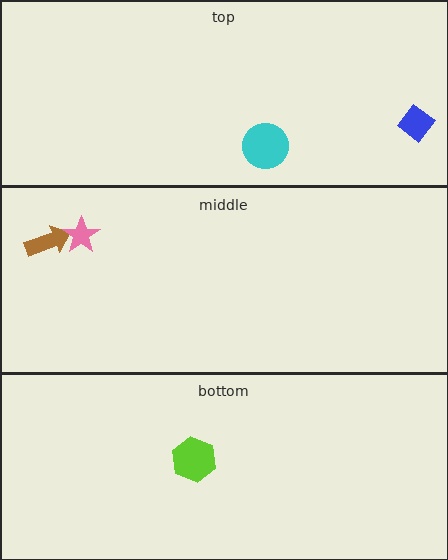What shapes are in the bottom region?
The lime hexagon.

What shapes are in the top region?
The blue diamond, the cyan circle.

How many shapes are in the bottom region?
1.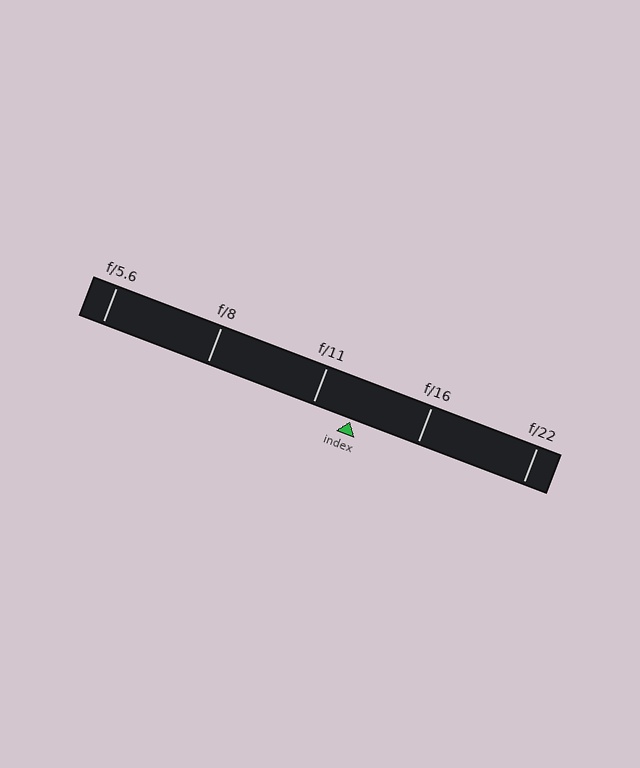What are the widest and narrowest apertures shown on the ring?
The widest aperture shown is f/5.6 and the narrowest is f/22.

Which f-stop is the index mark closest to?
The index mark is closest to f/11.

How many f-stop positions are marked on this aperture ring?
There are 5 f-stop positions marked.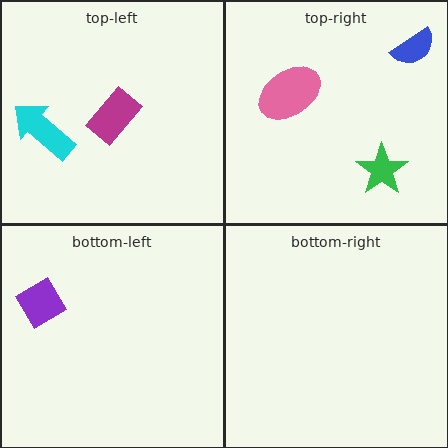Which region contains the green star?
The top-right region.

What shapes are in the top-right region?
The blue semicircle, the green star, the pink ellipse.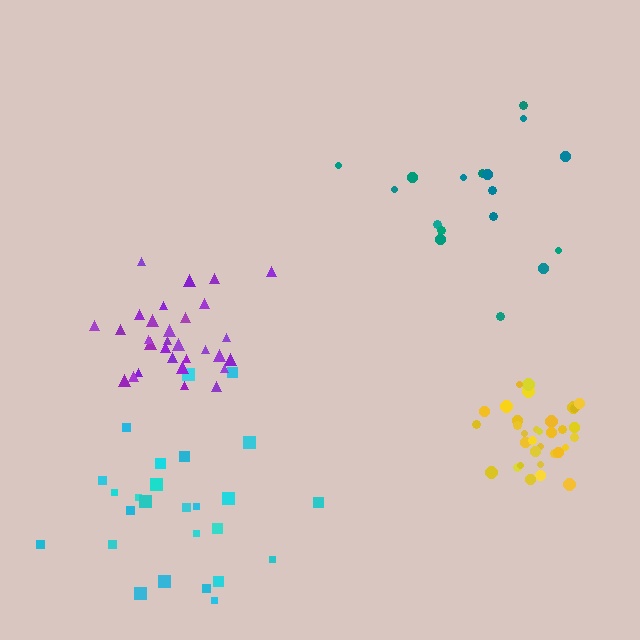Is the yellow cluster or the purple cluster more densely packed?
Yellow.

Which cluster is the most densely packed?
Yellow.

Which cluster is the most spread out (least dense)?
Cyan.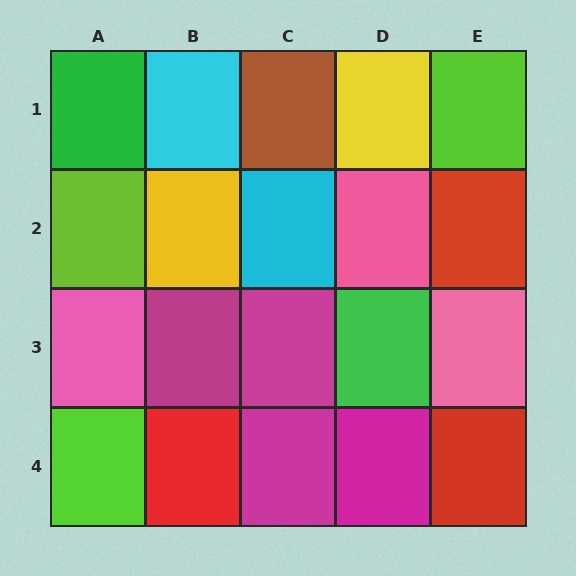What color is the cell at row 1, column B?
Cyan.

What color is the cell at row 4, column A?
Lime.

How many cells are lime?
3 cells are lime.